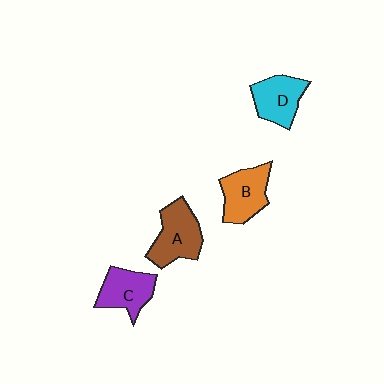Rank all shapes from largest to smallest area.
From largest to smallest: A (brown), B (orange), D (cyan), C (purple).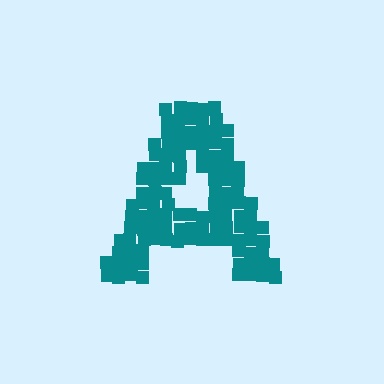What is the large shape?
The large shape is the letter A.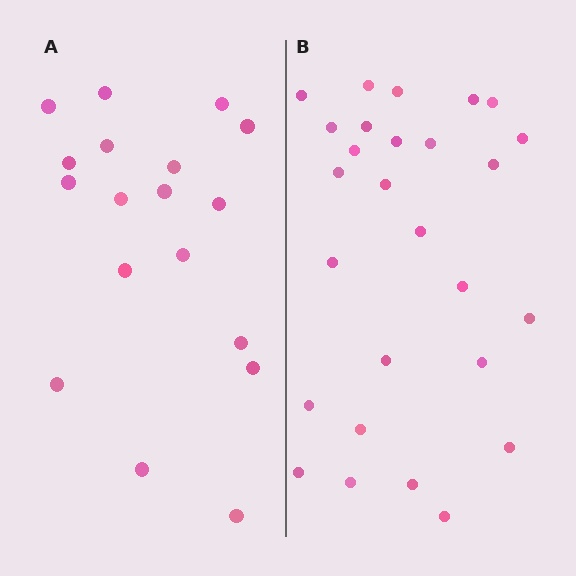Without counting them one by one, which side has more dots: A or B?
Region B (the right region) has more dots.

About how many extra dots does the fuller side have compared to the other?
Region B has roughly 8 or so more dots than region A.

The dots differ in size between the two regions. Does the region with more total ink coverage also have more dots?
No. Region A has more total ink coverage because its dots are larger, but region B actually contains more individual dots. Total area can be misleading — the number of items is what matters here.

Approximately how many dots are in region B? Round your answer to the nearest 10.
About 30 dots. (The exact count is 27, which rounds to 30.)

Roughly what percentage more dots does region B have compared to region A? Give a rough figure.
About 50% more.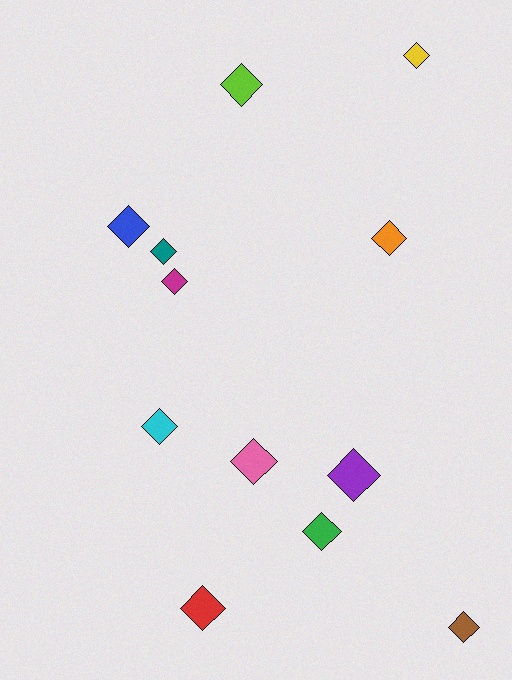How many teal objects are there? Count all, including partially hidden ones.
There is 1 teal object.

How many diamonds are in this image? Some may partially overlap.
There are 12 diamonds.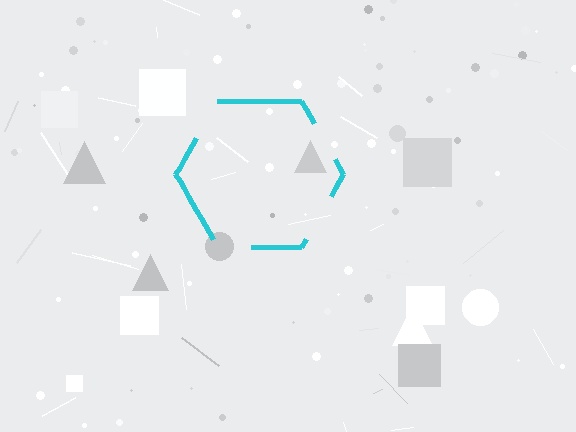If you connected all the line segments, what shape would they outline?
They would outline a hexagon.